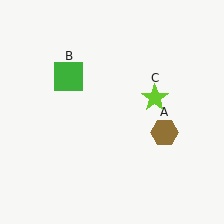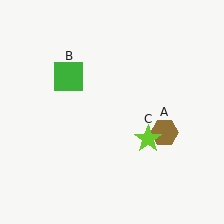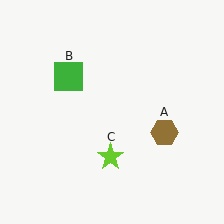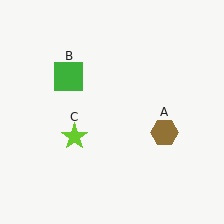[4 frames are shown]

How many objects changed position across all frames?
1 object changed position: lime star (object C).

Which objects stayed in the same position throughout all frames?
Brown hexagon (object A) and green square (object B) remained stationary.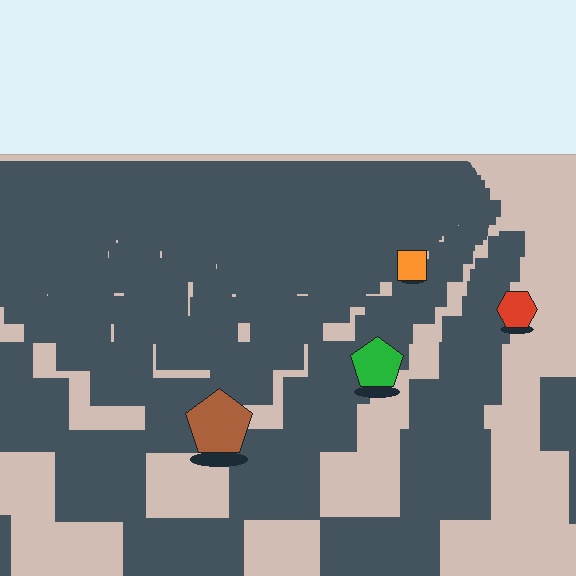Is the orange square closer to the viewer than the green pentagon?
No. The green pentagon is closer — you can tell from the texture gradient: the ground texture is coarser near it.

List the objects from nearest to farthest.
From nearest to farthest: the brown pentagon, the green pentagon, the red hexagon, the orange square.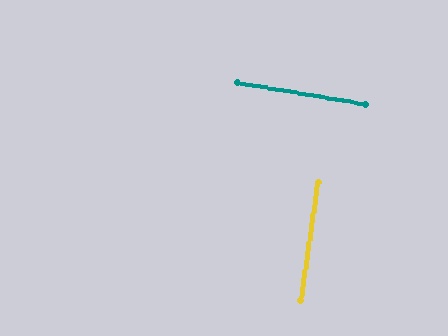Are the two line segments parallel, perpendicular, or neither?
Perpendicular — they meet at approximately 89°.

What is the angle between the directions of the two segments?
Approximately 89 degrees.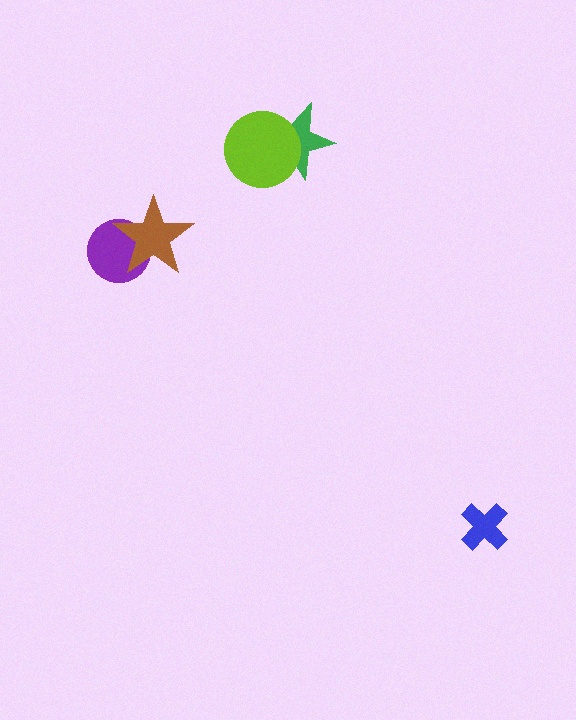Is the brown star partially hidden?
No, no other shape covers it.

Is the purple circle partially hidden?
Yes, it is partially covered by another shape.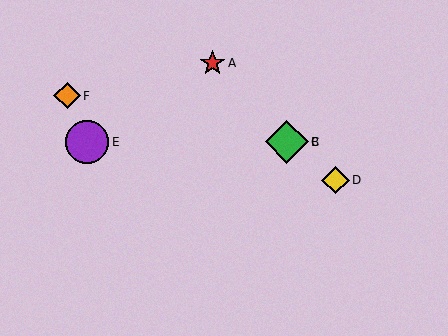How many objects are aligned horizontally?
3 objects (B, C, E) are aligned horizontally.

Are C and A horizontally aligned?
No, C is at y≈142 and A is at y≈63.